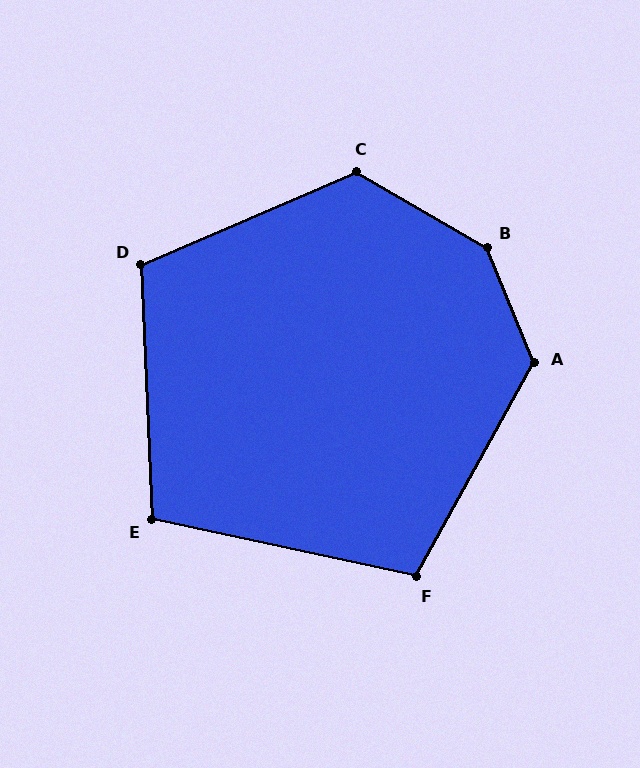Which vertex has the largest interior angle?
B, at approximately 143 degrees.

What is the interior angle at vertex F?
Approximately 107 degrees (obtuse).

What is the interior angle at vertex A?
Approximately 129 degrees (obtuse).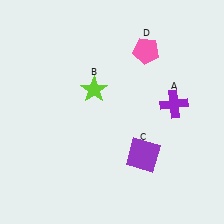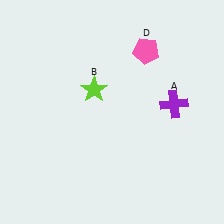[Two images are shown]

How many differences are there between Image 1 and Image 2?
There is 1 difference between the two images.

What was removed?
The purple square (C) was removed in Image 2.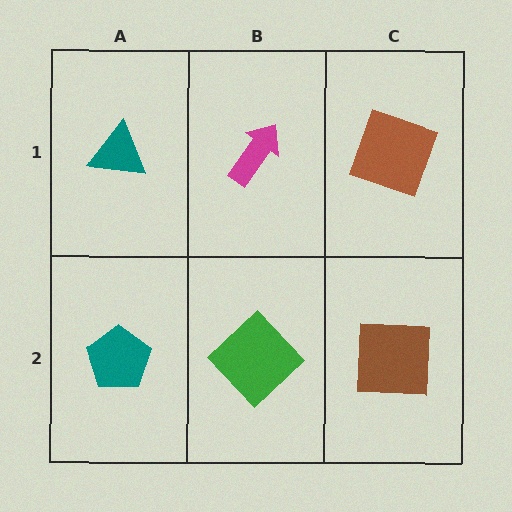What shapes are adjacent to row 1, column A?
A teal pentagon (row 2, column A), a magenta arrow (row 1, column B).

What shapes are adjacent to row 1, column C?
A brown square (row 2, column C), a magenta arrow (row 1, column B).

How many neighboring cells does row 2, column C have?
2.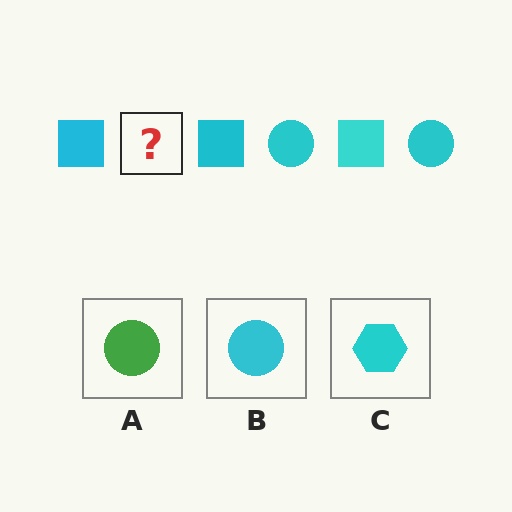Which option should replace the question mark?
Option B.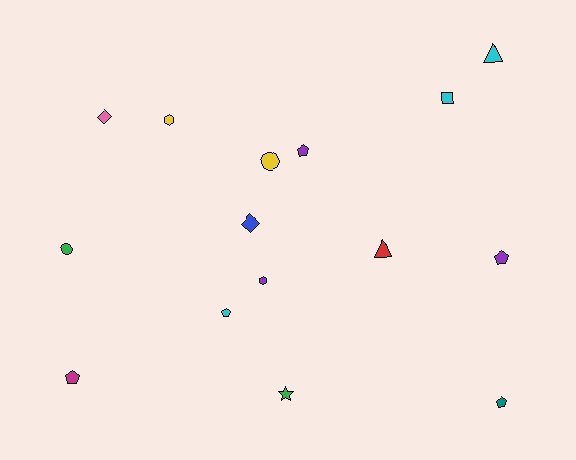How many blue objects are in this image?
There is 1 blue object.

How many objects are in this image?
There are 15 objects.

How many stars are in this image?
There is 1 star.